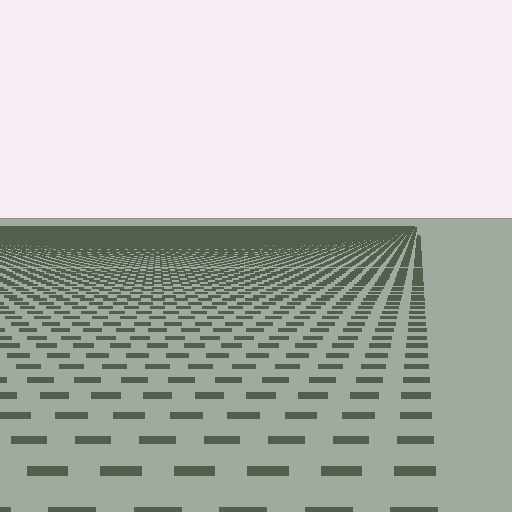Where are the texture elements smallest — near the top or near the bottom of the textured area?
Near the top.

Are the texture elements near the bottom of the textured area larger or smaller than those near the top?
Larger. Near the bottom, elements are closer to the viewer and appear at a bigger on-screen size.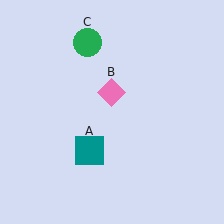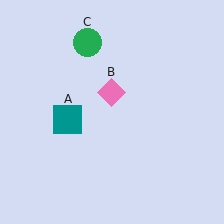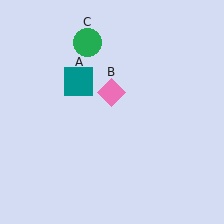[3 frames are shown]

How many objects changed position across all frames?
1 object changed position: teal square (object A).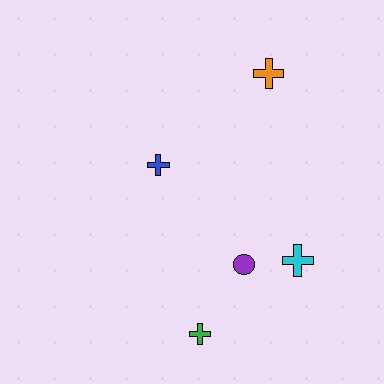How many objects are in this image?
There are 5 objects.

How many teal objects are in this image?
There are no teal objects.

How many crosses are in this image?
There are 4 crosses.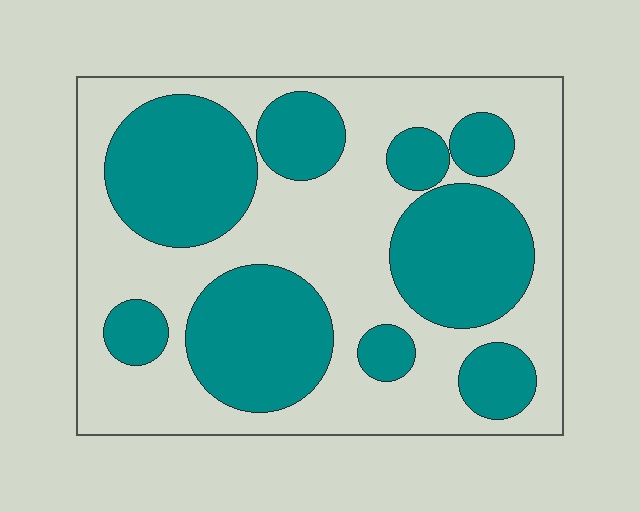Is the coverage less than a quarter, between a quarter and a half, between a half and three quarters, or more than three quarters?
Between a quarter and a half.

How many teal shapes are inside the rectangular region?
9.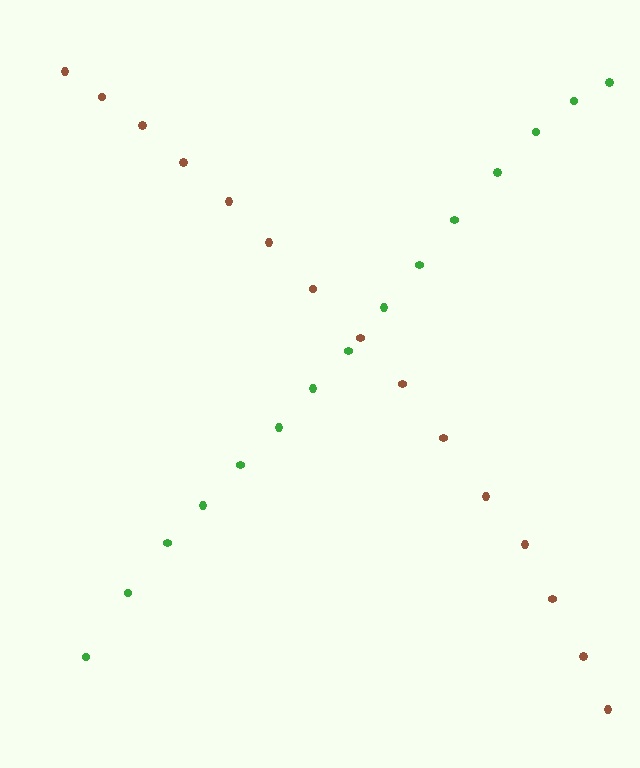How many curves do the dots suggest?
There are 2 distinct paths.